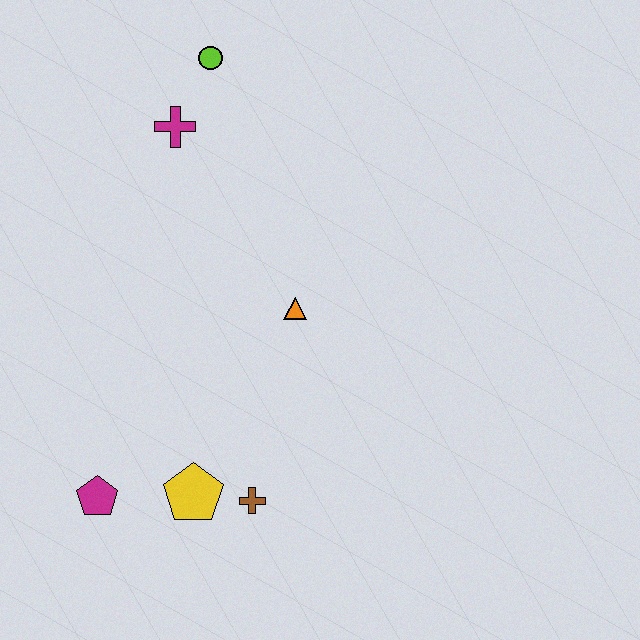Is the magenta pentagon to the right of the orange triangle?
No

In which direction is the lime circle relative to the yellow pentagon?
The lime circle is above the yellow pentagon.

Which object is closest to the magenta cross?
The lime circle is closest to the magenta cross.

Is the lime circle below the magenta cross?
No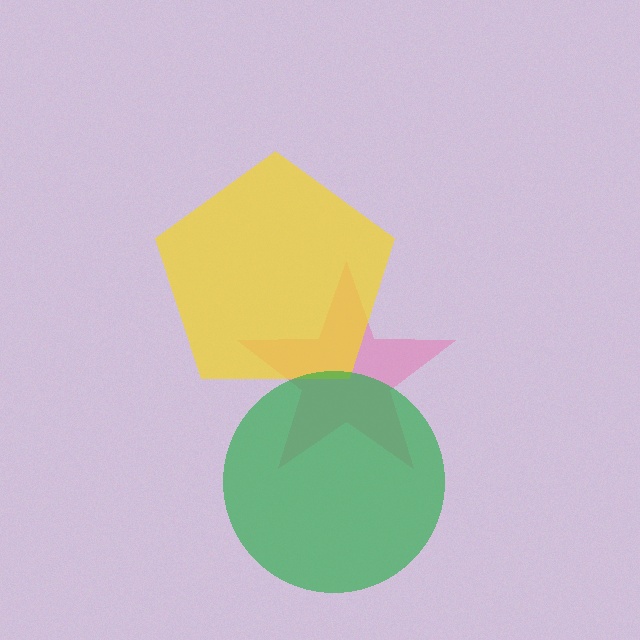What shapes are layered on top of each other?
The layered shapes are: a pink star, a yellow pentagon, a green circle.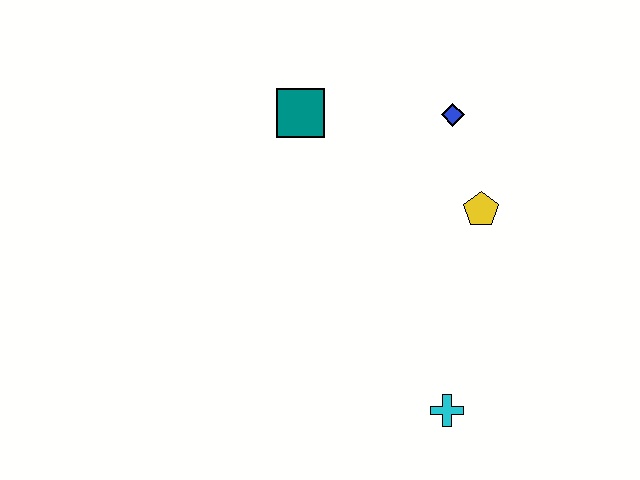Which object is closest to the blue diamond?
The yellow pentagon is closest to the blue diamond.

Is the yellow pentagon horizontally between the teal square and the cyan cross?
No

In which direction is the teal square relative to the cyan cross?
The teal square is above the cyan cross.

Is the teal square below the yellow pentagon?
No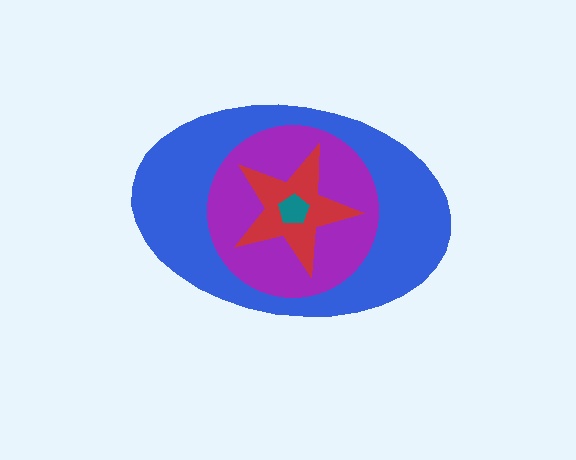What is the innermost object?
The teal pentagon.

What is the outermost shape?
The blue ellipse.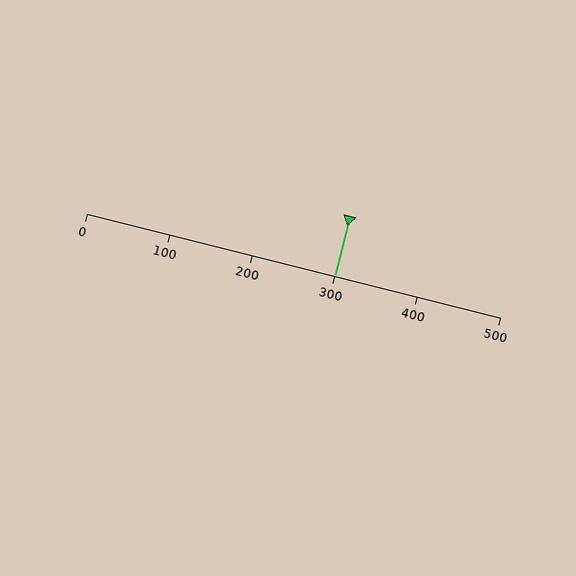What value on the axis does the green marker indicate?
The marker indicates approximately 300.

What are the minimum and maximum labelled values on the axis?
The axis runs from 0 to 500.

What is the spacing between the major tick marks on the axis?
The major ticks are spaced 100 apart.